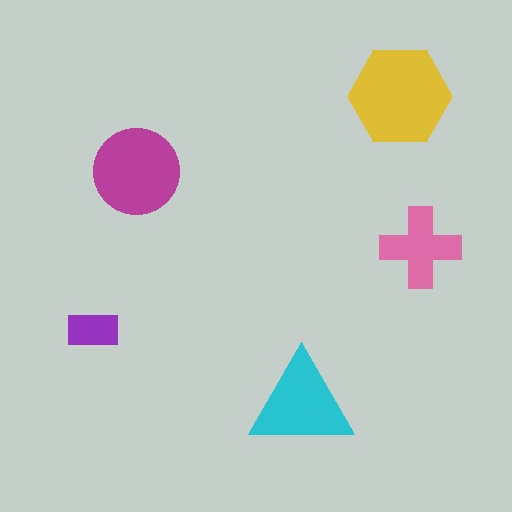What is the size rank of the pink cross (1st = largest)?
4th.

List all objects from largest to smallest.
The yellow hexagon, the magenta circle, the cyan triangle, the pink cross, the purple rectangle.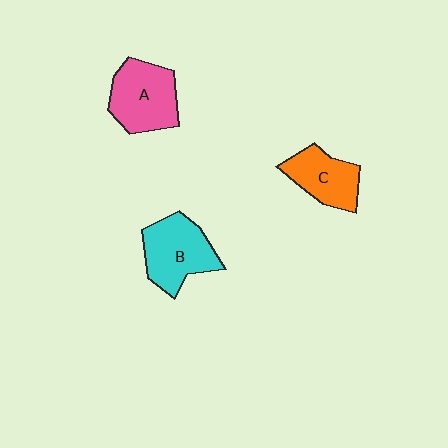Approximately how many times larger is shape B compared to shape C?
Approximately 1.3 times.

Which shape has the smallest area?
Shape C (orange).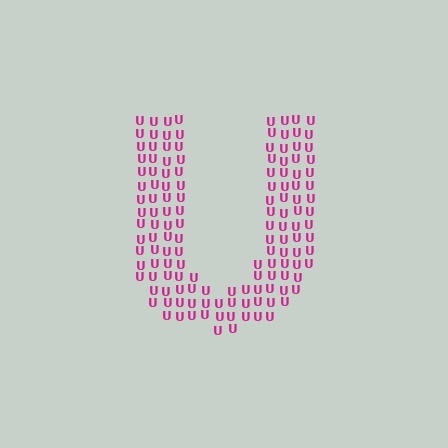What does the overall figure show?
The overall figure shows the letter U.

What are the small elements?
The small elements are letter U's.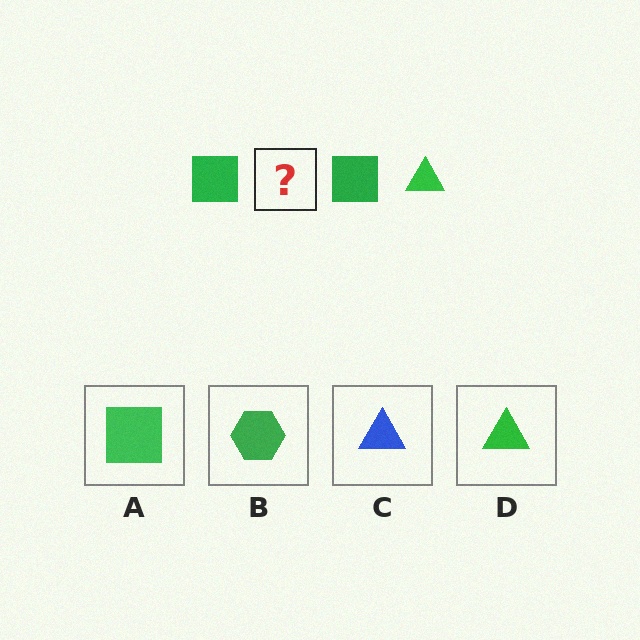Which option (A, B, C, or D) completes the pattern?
D.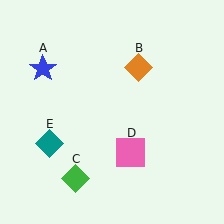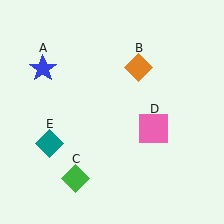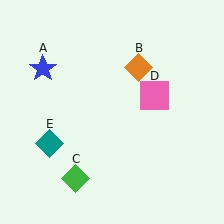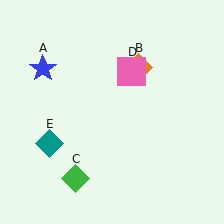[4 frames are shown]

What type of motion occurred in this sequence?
The pink square (object D) rotated counterclockwise around the center of the scene.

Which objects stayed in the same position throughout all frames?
Blue star (object A) and orange diamond (object B) and green diamond (object C) and teal diamond (object E) remained stationary.